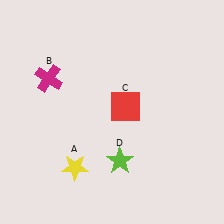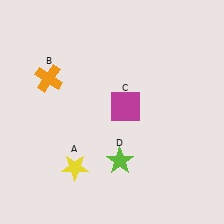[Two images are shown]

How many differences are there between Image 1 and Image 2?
There are 2 differences between the two images.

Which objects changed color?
B changed from magenta to orange. C changed from red to magenta.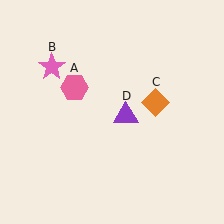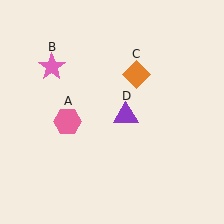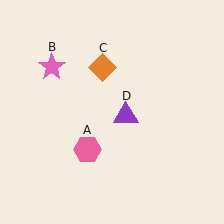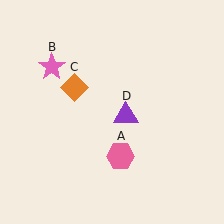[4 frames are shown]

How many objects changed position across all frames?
2 objects changed position: pink hexagon (object A), orange diamond (object C).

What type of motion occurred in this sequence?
The pink hexagon (object A), orange diamond (object C) rotated counterclockwise around the center of the scene.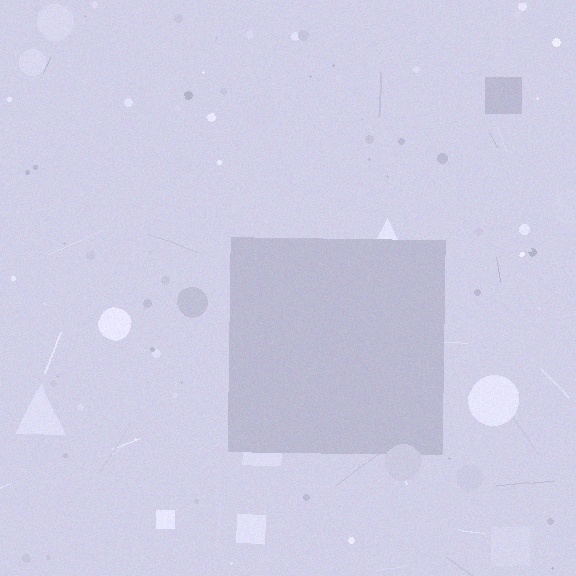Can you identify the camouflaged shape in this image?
The camouflaged shape is a square.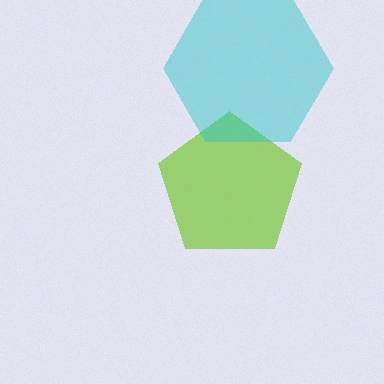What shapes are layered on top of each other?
The layered shapes are: a lime pentagon, a cyan hexagon.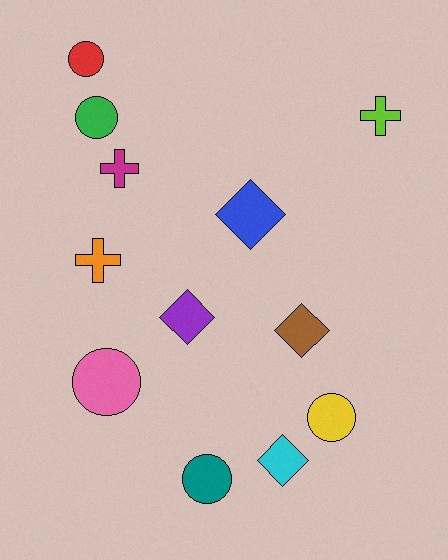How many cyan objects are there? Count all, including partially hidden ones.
There is 1 cyan object.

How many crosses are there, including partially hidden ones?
There are 3 crosses.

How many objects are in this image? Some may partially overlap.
There are 12 objects.